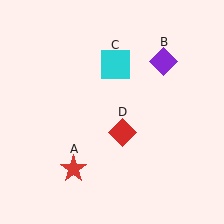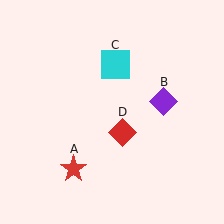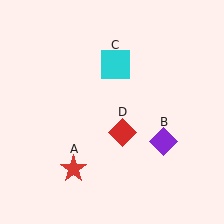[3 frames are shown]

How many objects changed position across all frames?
1 object changed position: purple diamond (object B).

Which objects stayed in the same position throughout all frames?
Red star (object A) and cyan square (object C) and red diamond (object D) remained stationary.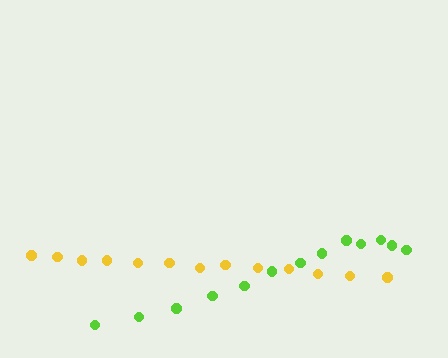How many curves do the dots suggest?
There are 2 distinct paths.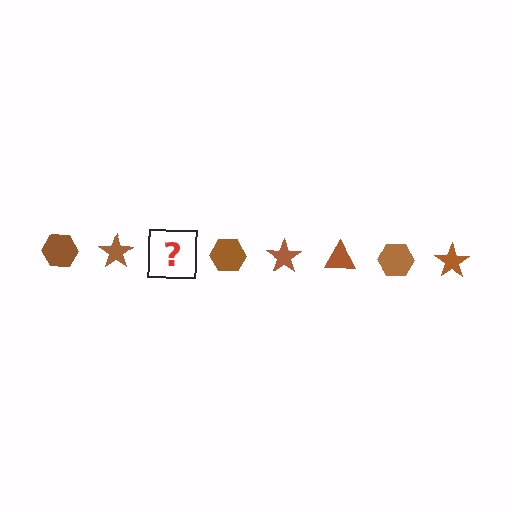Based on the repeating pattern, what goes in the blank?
The blank should be a brown triangle.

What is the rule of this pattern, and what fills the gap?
The rule is that the pattern cycles through hexagon, star, triangle shapes in brown. The gap should be filled with a brown triangle.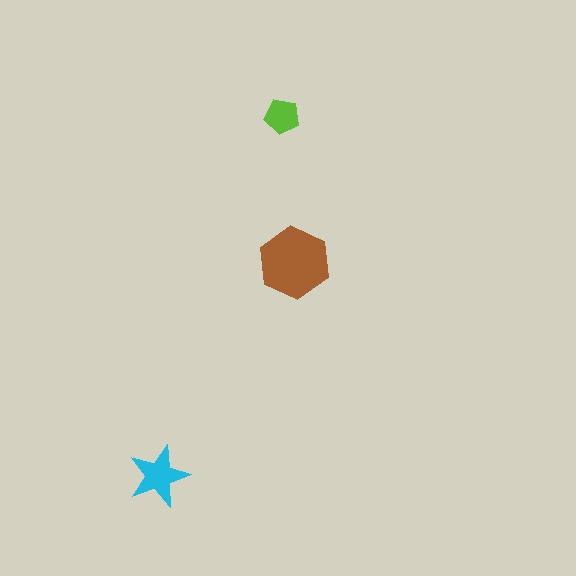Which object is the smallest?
The lime pentagon.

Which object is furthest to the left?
The cyan star is leftmost.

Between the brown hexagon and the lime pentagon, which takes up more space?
The brown hexagon.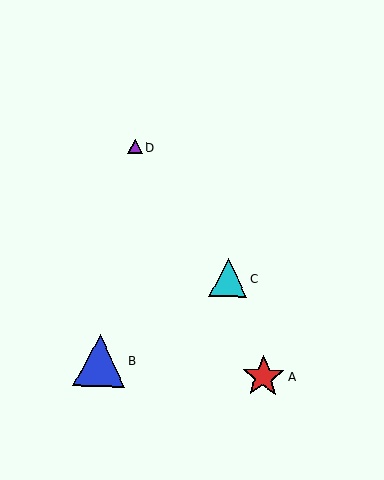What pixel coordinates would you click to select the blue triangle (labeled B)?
Click at (100, 360) to select the blue triangle B.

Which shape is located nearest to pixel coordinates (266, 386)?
The red star (labeled A) at (263, 377) is nearest to that location.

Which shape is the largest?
The blue triangle (labeled B) is the largest.